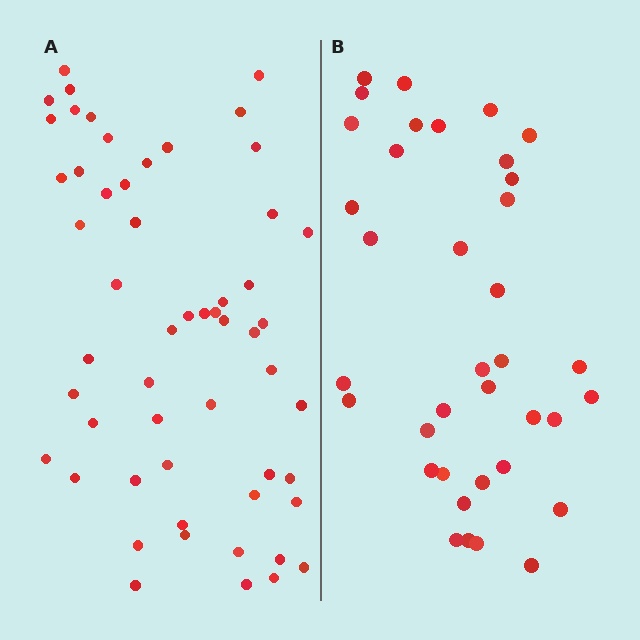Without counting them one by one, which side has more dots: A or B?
Region A (the left region) has more dots.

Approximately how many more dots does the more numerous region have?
Region A has approximately 20 more dots than region B.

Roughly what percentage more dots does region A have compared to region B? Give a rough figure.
About 50% more.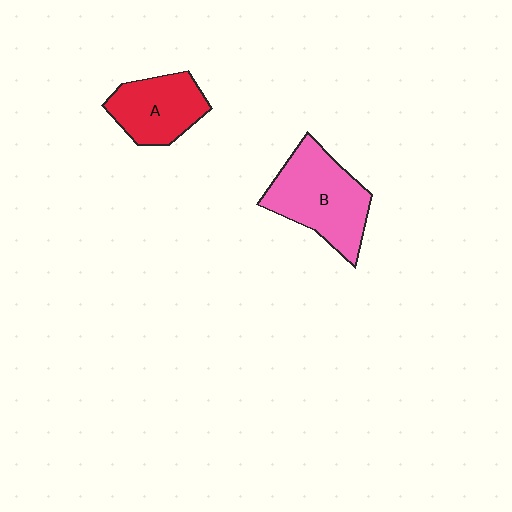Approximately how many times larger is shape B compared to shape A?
Approximately 1.4 times.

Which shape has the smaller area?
Shape A (red).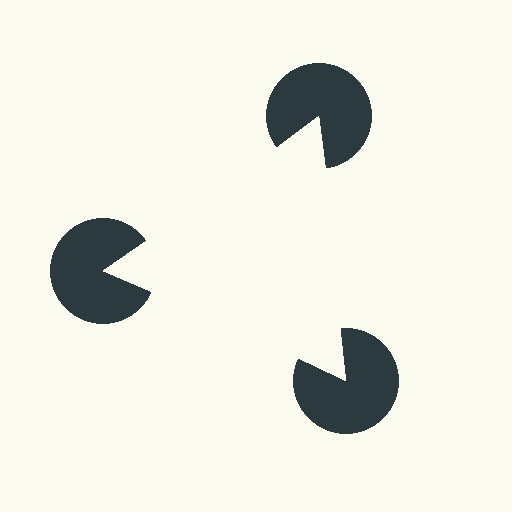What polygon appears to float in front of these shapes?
An illusory triangle — its edges are inferred from the aligned wedge cuts in the pac-man discs, not physically drawn.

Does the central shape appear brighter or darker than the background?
It typically appears slightly brighter than the background, even though no actual brightness change is drawn.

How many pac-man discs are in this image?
There are 3 — one at each vertex of the illusory triangle.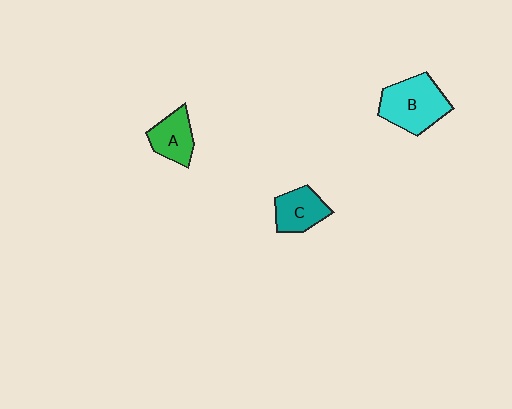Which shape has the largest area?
Shape B (cyan).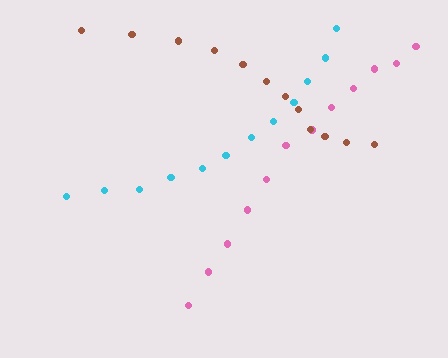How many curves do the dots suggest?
There are 3 distinct paths.